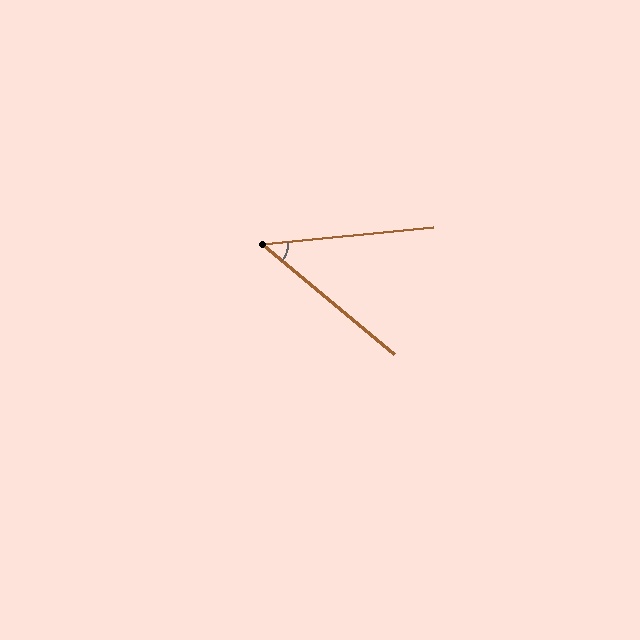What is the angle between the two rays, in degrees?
Approximately 45 degrees.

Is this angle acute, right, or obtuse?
It is acute.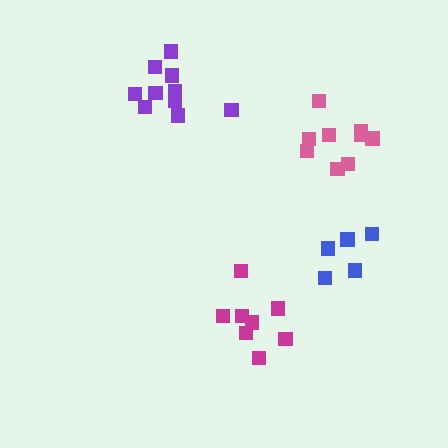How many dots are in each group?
Group 1: 8 dots, Group 2: 9 dots, Group 3: 10 dots, Group 4: 5 dots (32 total).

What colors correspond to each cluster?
The clusters are colored: magenta, pink, purple, blue.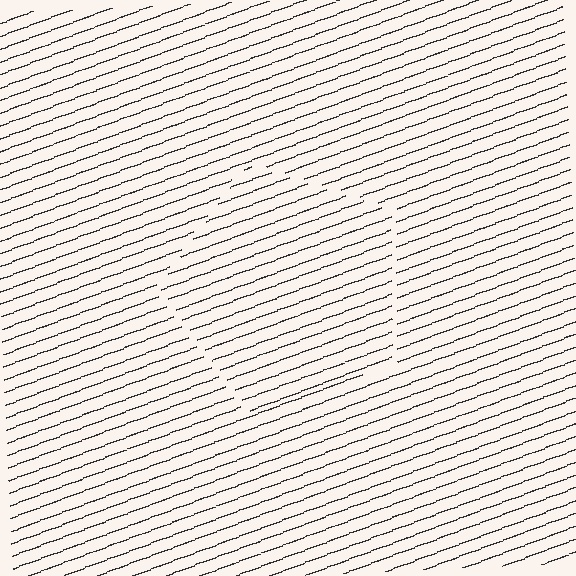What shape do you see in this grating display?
An illusory pentagon. The interior of the shape contains the same grating, shifted by half a period — the contour is defined by the phase discontinuity where line-ends from the inner and outer gratings abut.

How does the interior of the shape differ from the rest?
The interior of the shape contains the same grating, shifted by half a period — the contour is defined by the phase discontinuity where line-ends from the inner and outer gratings abut.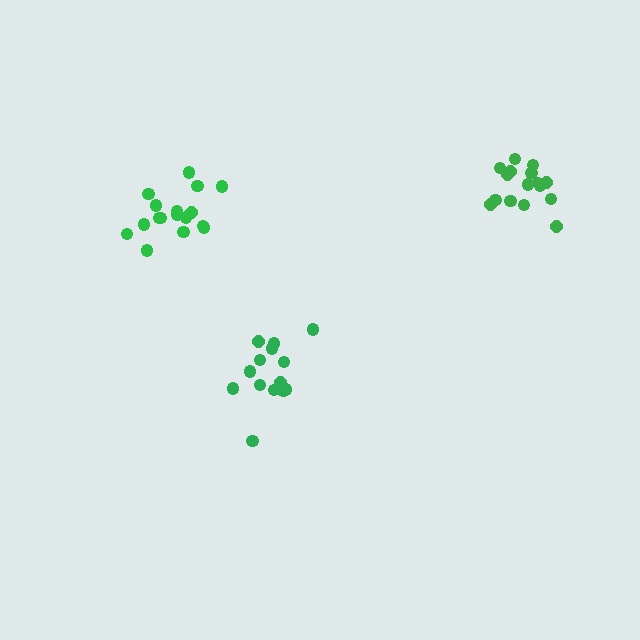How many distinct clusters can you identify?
There are 3 distinct clusters.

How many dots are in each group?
Group 1: 14 dots, Group 2: 17 dots, Group 3: 16 dots (47 total).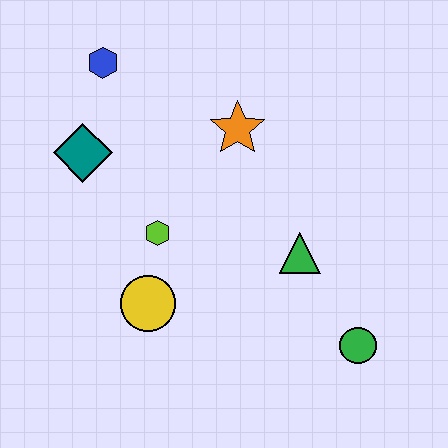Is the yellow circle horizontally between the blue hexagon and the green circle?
Yes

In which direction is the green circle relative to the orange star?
The green circle is below the orange star.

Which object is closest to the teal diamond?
The blue hexagon is closest to the teal diamond.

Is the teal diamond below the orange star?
Yes